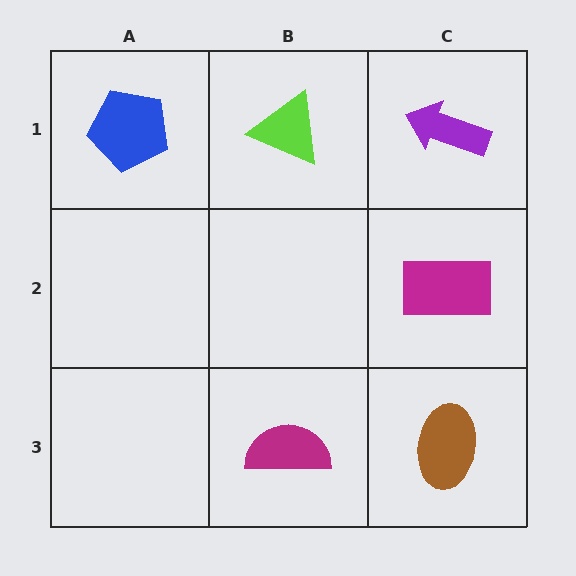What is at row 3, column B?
A magenta semicircle.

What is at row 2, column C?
A magenta rectangle.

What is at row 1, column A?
A blue pentagon.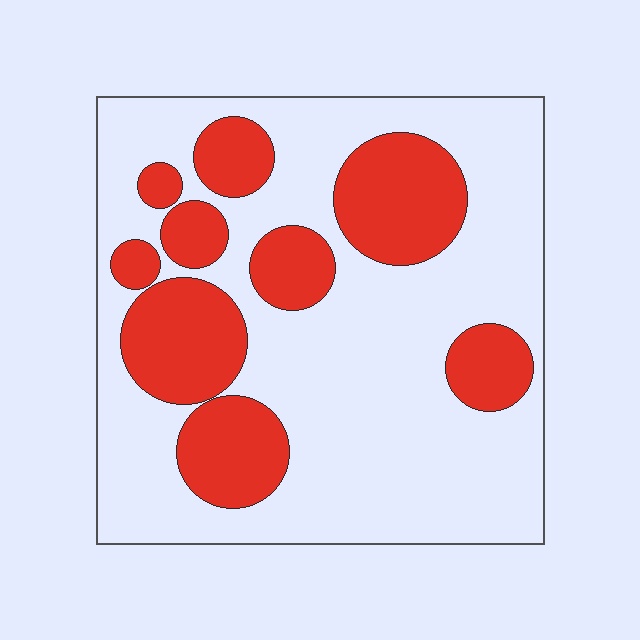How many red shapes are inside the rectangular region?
9.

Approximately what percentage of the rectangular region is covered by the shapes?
Approximately 30%.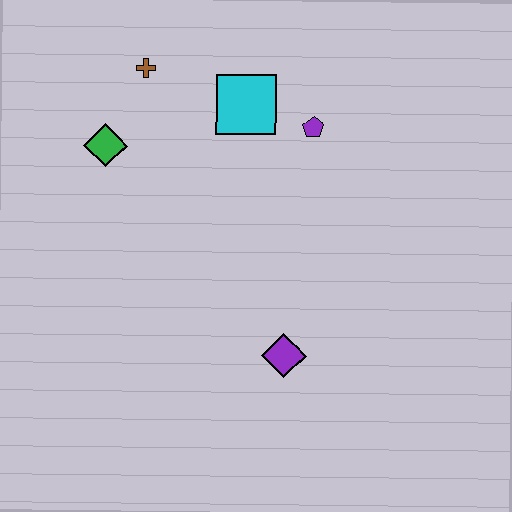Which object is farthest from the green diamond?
The purple diamond is farthest from the green diamond.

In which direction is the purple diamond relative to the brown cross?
The purple diamond is below the brown cross.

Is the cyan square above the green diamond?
Yes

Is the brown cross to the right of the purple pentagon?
No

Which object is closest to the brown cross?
The green diamond is closest to the brown cross.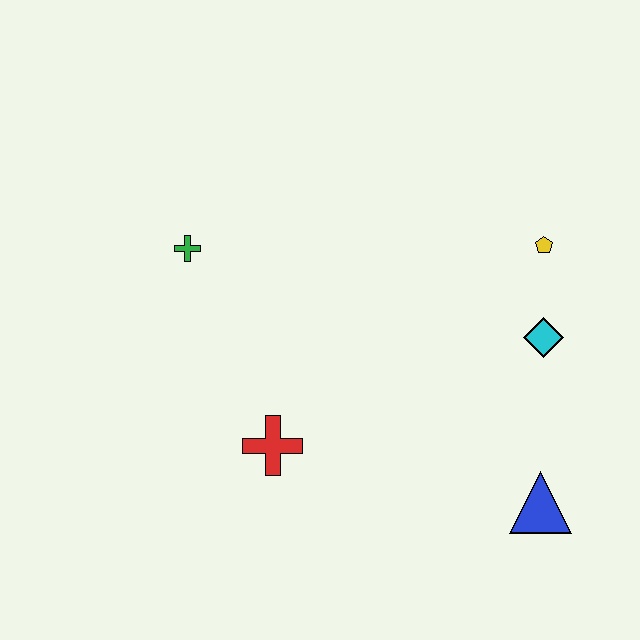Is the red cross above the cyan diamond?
No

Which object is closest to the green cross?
The red cross is closest to the green cross.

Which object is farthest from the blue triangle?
The green cross is farthest from the blue triangle.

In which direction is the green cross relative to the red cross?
The green cross is above the red cross.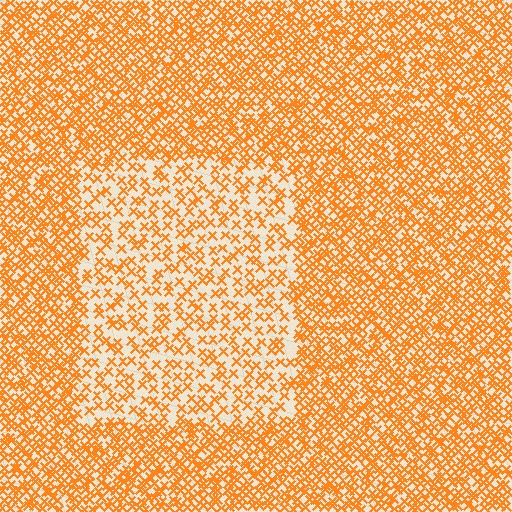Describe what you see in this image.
The image contains small orange elements arranged at two different densities. A rectangle-shaped region is visible where the elements are less densely packed than the surrounding area.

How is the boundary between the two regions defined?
The boundary is defined by a change in element density (approximately 2.1x ratio). All elements are the same color, size, and shape.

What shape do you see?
I see a rectangle.